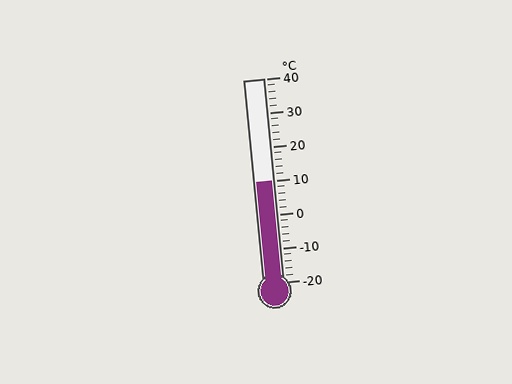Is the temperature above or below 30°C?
The temperature is below 30°C.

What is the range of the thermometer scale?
The thermometer scale ranges from -20°C to 40°C.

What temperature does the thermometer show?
The thermometer shows approximately 10°C.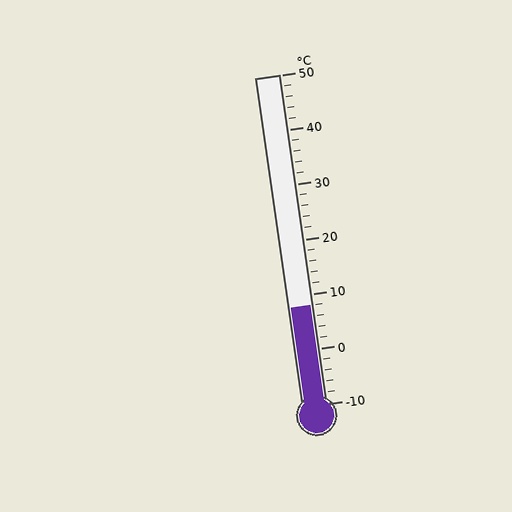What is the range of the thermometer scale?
The thermometer scale ranges from -10°C to 50°C.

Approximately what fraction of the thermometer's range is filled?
The thermometer is filled to approximately 30% of its range.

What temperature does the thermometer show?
The thermometer shows approximately 8°C.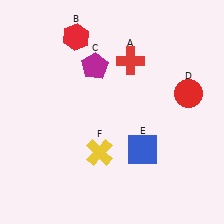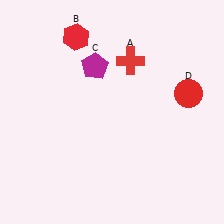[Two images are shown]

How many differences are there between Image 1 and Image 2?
There are 2 differences between the two images.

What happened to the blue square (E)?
The blue square (E) was removed in Image 2. It was in the bottom-right area of Image 1.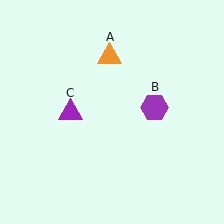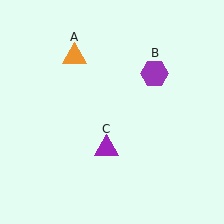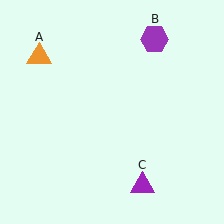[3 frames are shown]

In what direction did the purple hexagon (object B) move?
The purple hexagon (object B) moved up.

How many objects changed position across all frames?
3 objects changed position: orange triangle (object A), purple hexagon (object B), purple triangle (object C).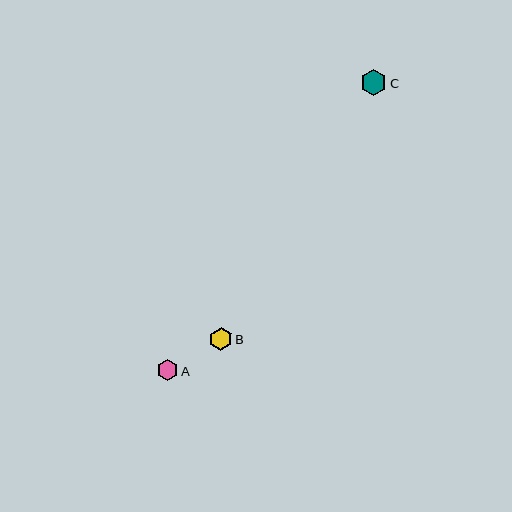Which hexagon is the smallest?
Hexagon A is the smallest with a size of approximately 20 pixels.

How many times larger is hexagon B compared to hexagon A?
Hexagon B is approximately 1.1 times the size of hexagon A.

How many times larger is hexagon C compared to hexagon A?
Hexagon C is approximately 1.3 times the size of hexagon A.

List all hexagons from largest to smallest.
From largest to smallest: C, B, A.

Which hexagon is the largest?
Hexagon C is the largest with a size of approximately 26 pixels.